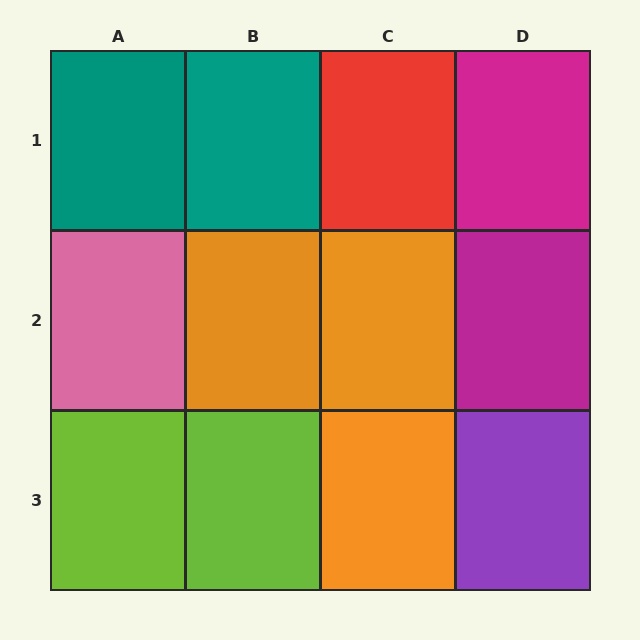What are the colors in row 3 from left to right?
Lime, lime, orange, purple.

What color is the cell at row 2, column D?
Magenta.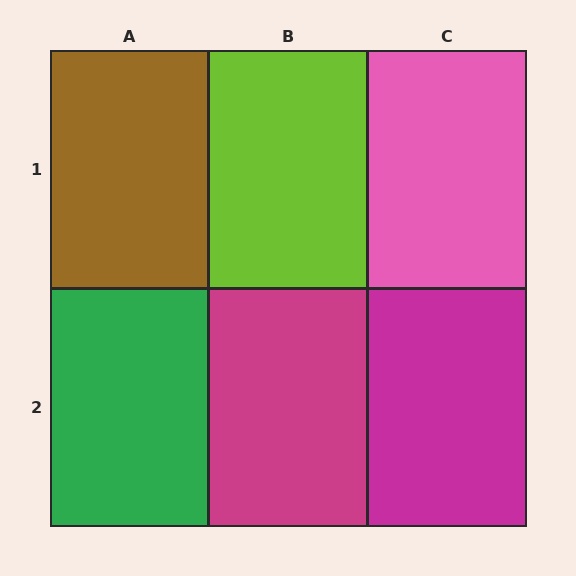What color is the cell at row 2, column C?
Magenta.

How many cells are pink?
1 cell is pink.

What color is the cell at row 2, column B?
Magenta.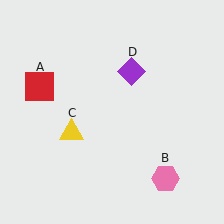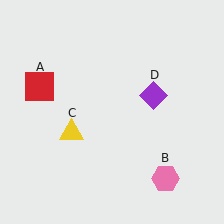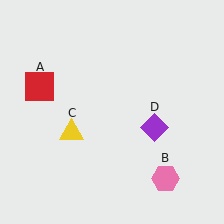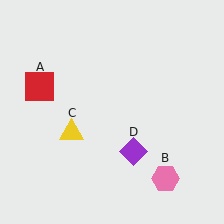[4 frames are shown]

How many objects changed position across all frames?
1 object changed position: purple diamond (object D).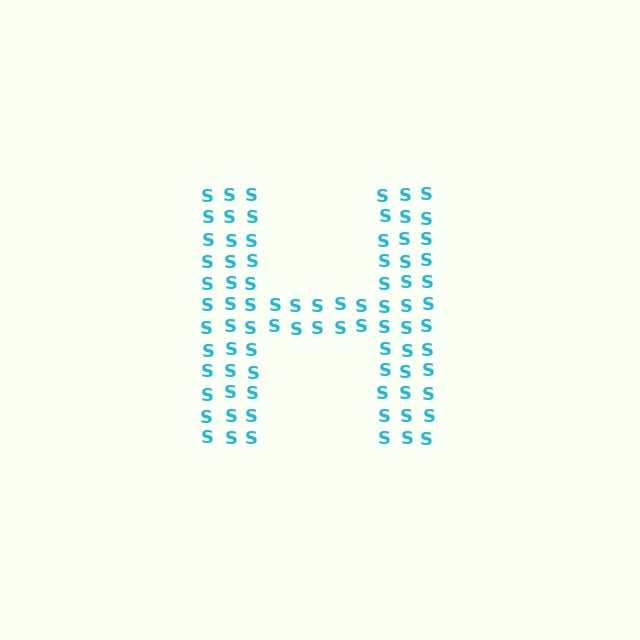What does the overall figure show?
The overall figure shows the letter H.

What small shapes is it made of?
It is made of small letter S's.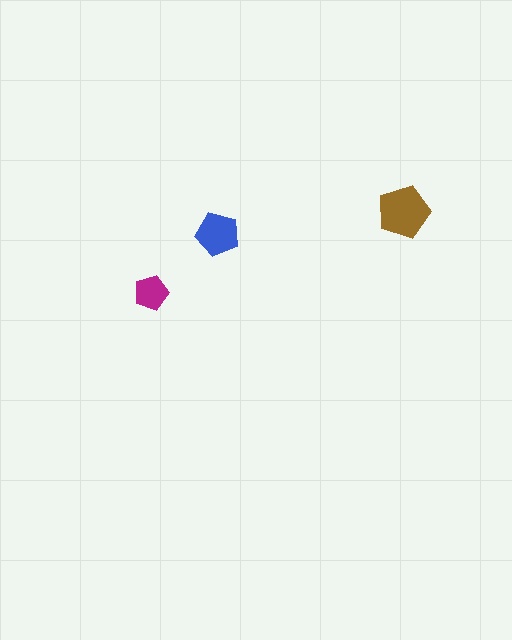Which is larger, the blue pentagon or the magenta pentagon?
The blue one.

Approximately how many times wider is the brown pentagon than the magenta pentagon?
About 1.5 times wider.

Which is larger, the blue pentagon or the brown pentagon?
The brown one.